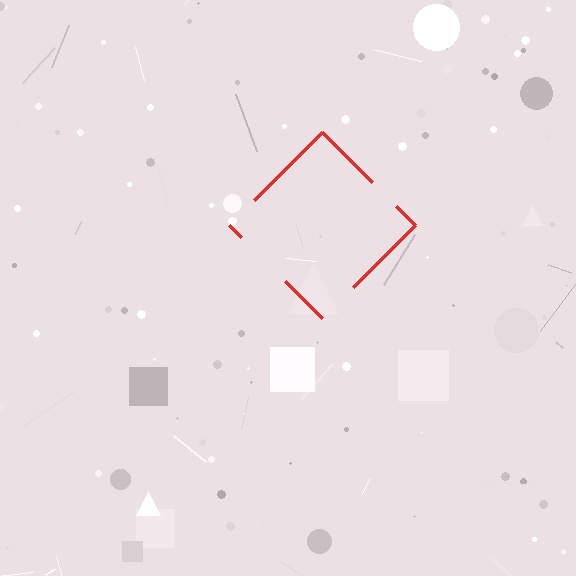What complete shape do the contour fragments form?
The contour fragments form a diamond.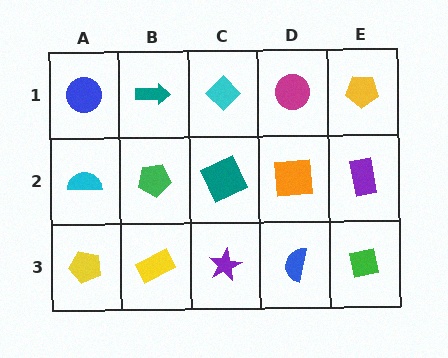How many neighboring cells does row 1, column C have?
3.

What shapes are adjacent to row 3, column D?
An orange square (row 2, column D), a purple star (row 3, column C), a green square (row 3, column E).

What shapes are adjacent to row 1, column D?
An orange square (row 2, column D), a cyan diamond (row 1, column C), a yellow pentagon (row 1, column E).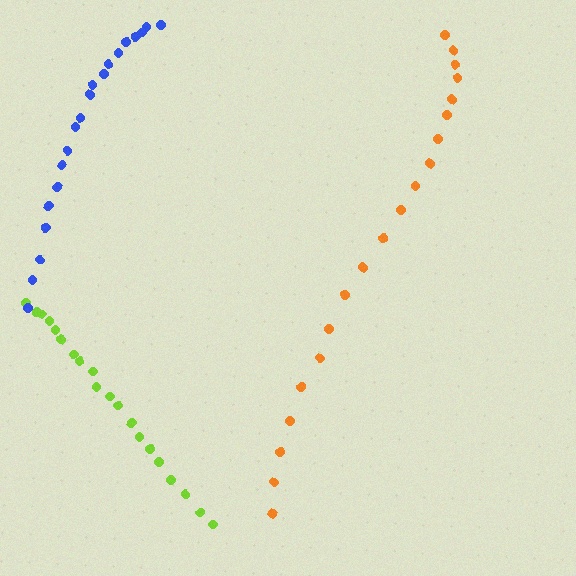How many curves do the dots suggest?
There are 3 distinct paths.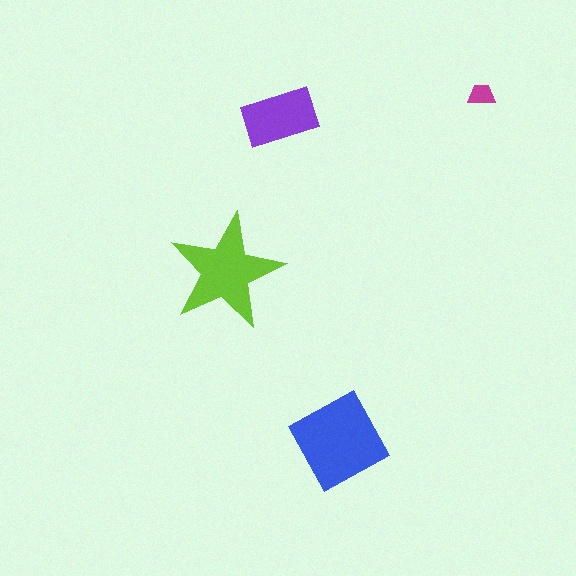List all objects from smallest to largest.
The magenta trapezoid, the purple rectangle, the lime star, the blue diamond.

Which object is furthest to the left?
The lime star is leftmost.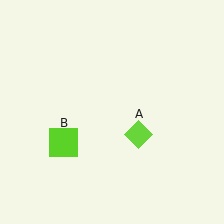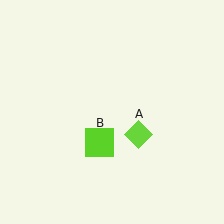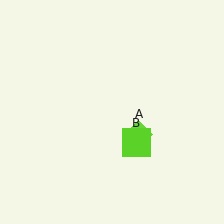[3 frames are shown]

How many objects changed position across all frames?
1 object changed position: lime square (object B).